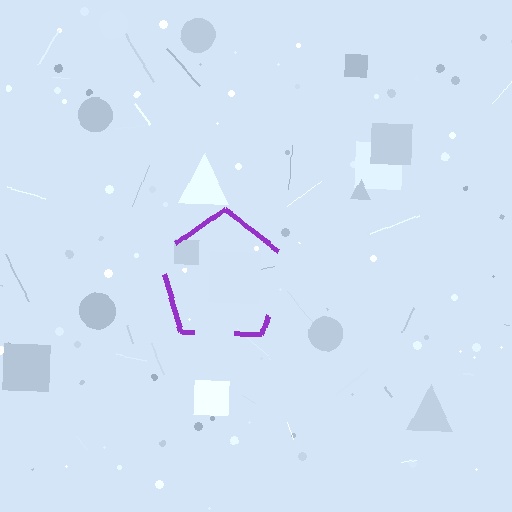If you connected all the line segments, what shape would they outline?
They would outline a pentagon.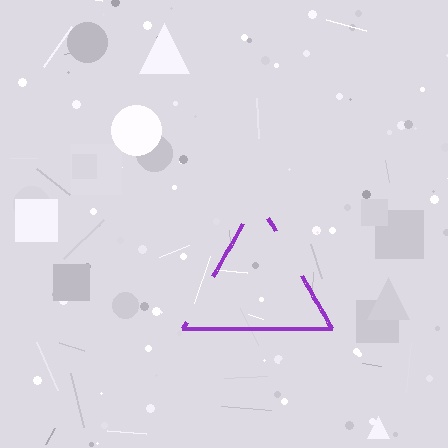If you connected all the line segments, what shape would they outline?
They would outline a triangle.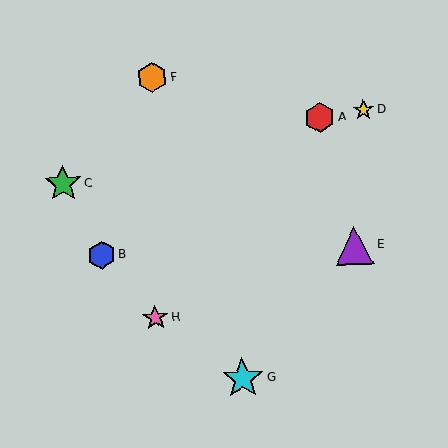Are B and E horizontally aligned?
Yes, both are at y≈255.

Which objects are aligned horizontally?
Objects B, E are aligned horizontally.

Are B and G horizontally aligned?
No, B is at y≈255 and G is at y≈379.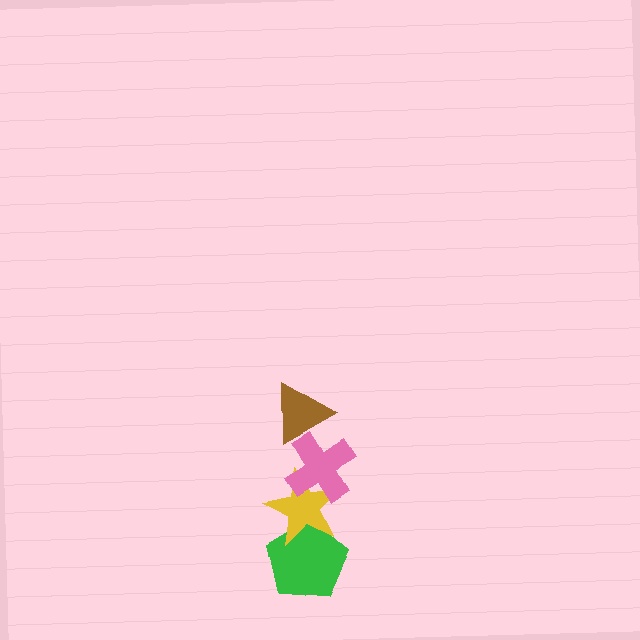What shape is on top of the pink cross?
The brown triangle is on top of the pink cross.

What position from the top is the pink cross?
The pink cross is 2nd from the top.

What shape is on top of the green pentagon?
The yellow star is on top of the green pentagon.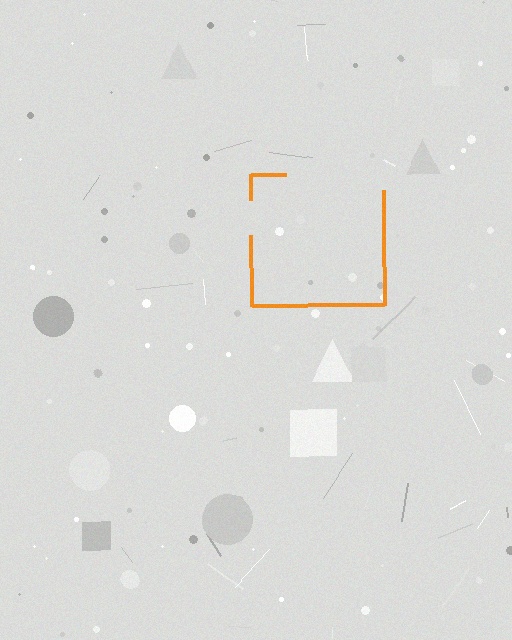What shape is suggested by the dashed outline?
The dashed outline suggests a square.